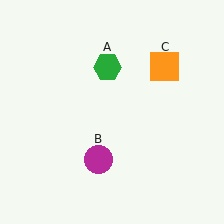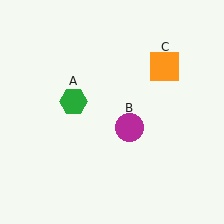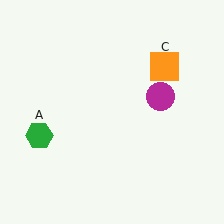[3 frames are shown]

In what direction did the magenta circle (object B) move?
The magenta circle (object B) moved up and to the right.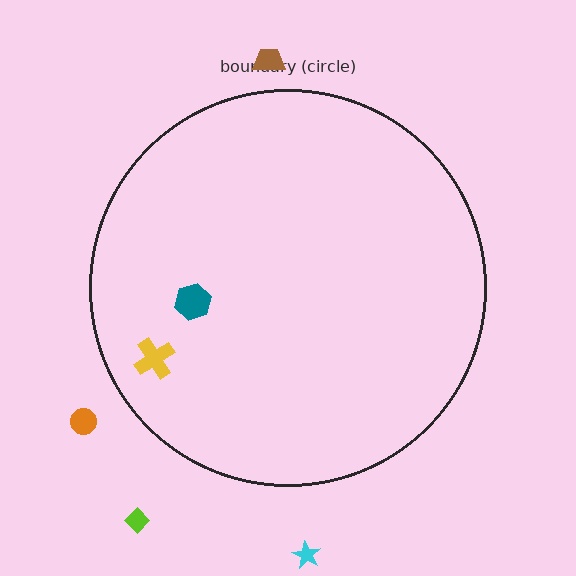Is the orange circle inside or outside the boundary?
Outside.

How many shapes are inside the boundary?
2 inside, 4 outside.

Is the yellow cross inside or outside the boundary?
Inside.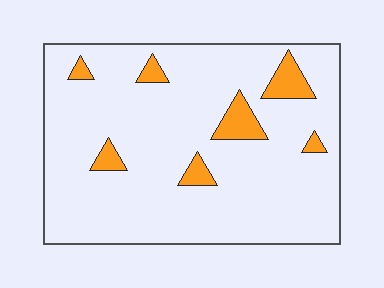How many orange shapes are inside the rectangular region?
7.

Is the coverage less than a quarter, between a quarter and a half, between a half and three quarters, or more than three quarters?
Less than a quarter.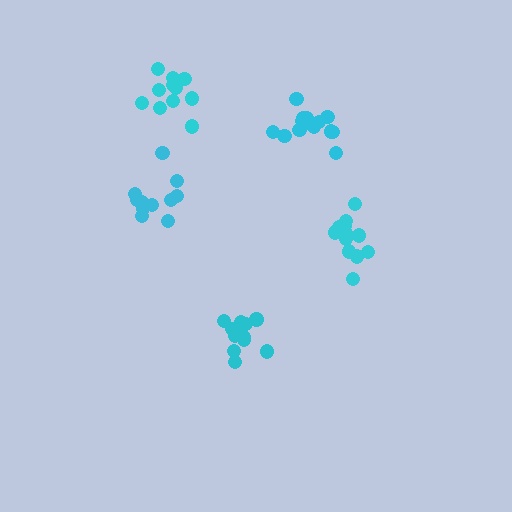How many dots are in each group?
Group 1: 11 dots, Group 2: 11 dots, Group 3: 14 dots, Group 4: 13 dots, Group 5: 12 dots (61 total).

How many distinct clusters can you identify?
There are 5 distinct clusters.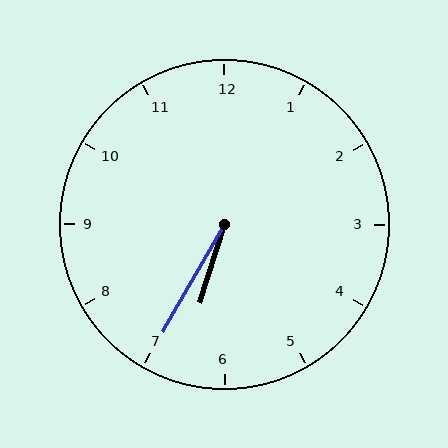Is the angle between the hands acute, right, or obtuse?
It is acute.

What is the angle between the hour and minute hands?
Approximately 12 degrees.